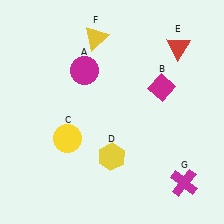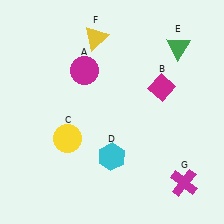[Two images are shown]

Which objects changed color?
D changed from yellow to cyan. E changed from red to green.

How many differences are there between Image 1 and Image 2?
There are 2 differences between the two images.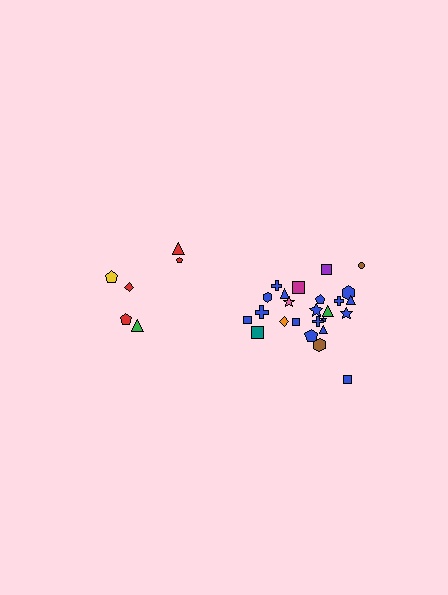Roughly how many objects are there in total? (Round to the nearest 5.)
Roughly 30 objects in total.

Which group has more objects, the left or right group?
The right group.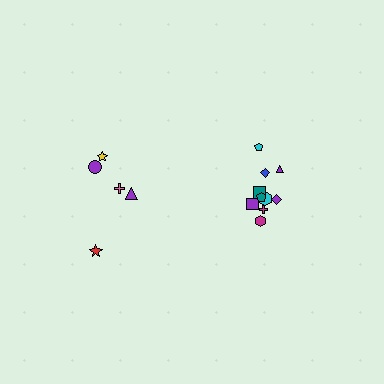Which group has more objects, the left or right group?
The right group.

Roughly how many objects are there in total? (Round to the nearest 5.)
Roughly 15 objects in total.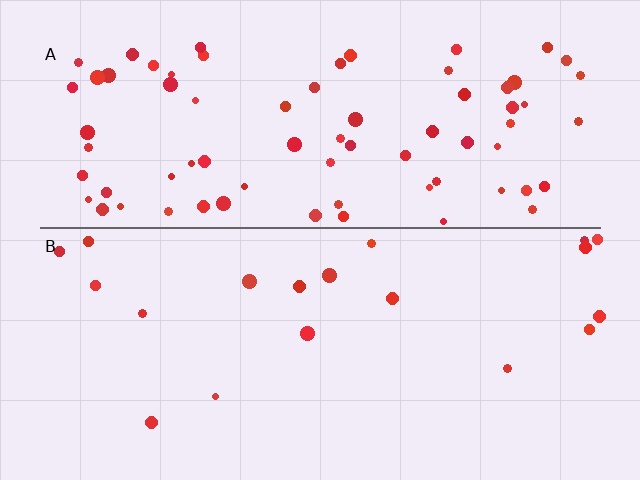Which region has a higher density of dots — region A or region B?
A (the top).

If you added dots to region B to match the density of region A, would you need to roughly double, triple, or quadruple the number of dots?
Approximately quadruple.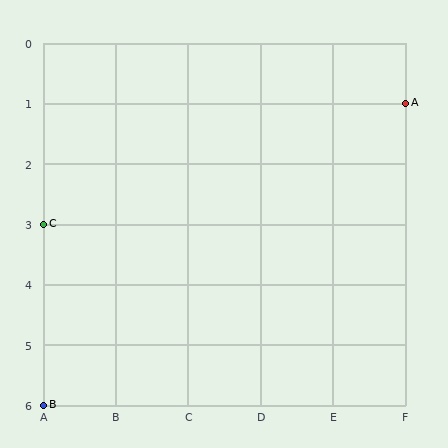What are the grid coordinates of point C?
Point C is at grid coordinates (A, 3).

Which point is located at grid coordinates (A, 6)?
Point B is at (A, 6).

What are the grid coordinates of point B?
Point B is at grid coordinates (A, 6).